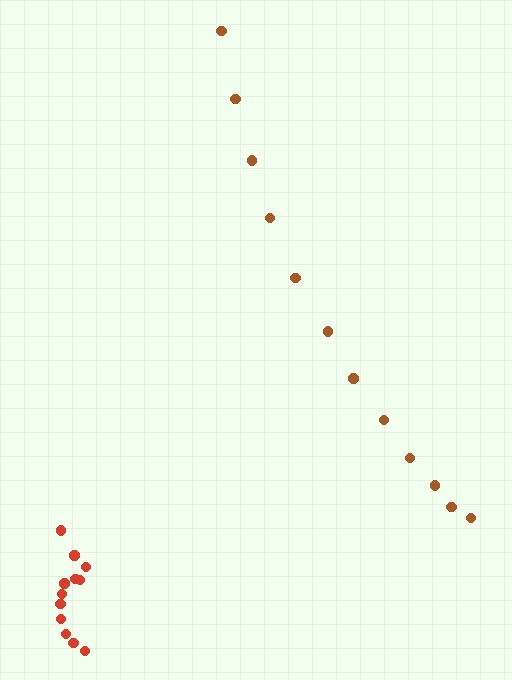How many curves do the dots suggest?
There are 2 distinct paths.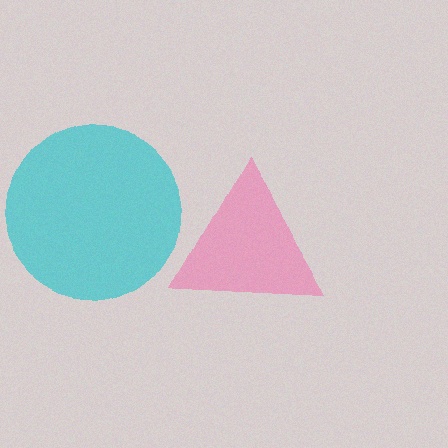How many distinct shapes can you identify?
There are 2 distinct shapes: a cyan circle, a pink triangle.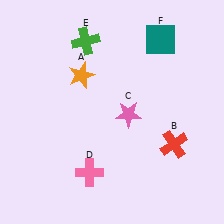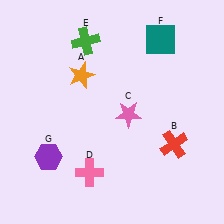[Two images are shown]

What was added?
A purple hexagon (G) was added in Image 2.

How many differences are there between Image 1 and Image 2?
There is 1 difference between the two images.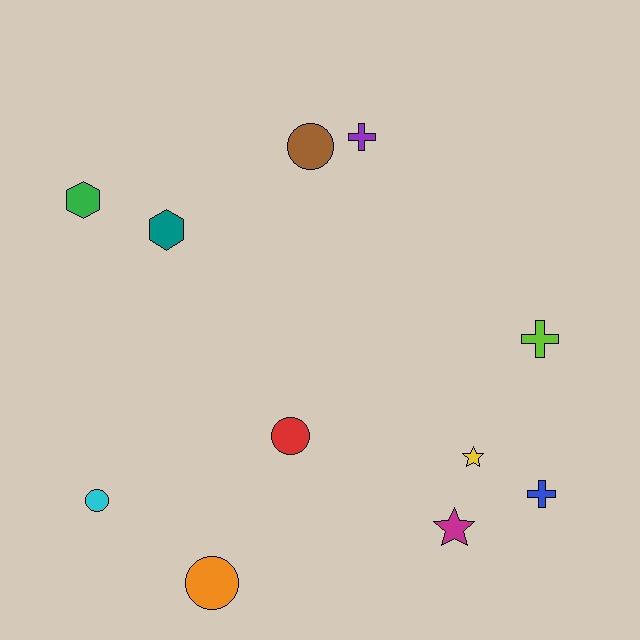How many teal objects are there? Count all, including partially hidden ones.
There is 1 teal object.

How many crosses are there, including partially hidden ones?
There are 3 crosses.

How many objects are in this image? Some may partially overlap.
There are 11 objects.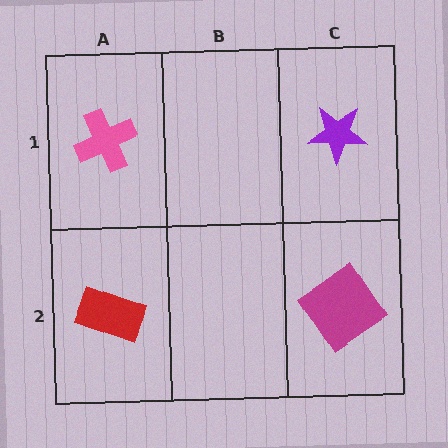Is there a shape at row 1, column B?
No, that cell is empty.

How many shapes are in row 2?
2 shapes.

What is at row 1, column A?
A pink cross.